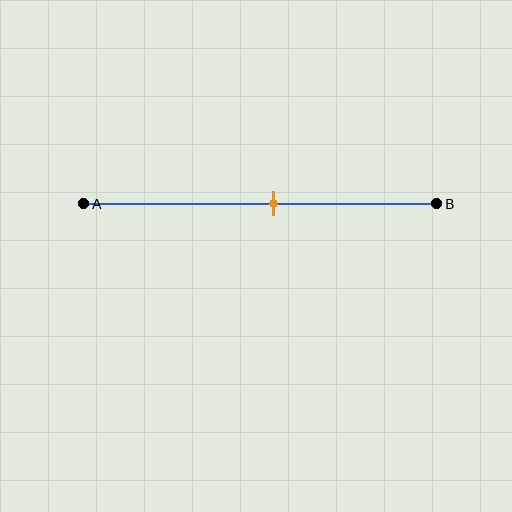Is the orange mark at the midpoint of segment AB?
No, the mark is at about 55% from A, not at the 50% midpoint.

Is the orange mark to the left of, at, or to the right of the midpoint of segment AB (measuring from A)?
The orange mark is to the right of the midpoint of segment AB.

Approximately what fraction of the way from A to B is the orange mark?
The orange mark is approximately 55% of the way from A to B.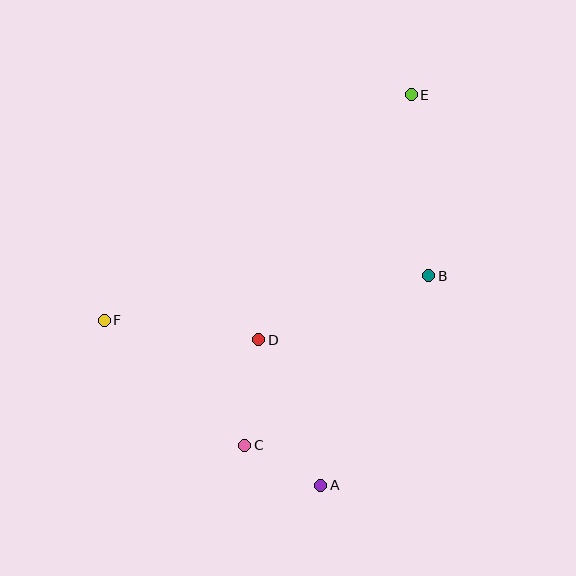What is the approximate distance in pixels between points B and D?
The distance between B and D is approximately 182 pixels.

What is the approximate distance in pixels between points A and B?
The distance between A and B is approximately 235 pixels.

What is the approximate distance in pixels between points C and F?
The distance between C and F is approximately 188 pixels.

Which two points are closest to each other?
Points A and C are closest to each other.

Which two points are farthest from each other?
Points A and E are farthest from each other.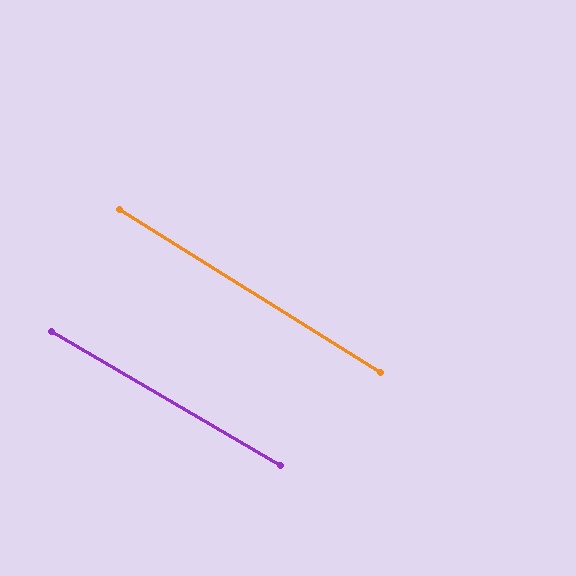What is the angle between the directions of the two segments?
Approximately 2 degrees.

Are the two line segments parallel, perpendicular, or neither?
Parallel — their directions differ by only 1.6°.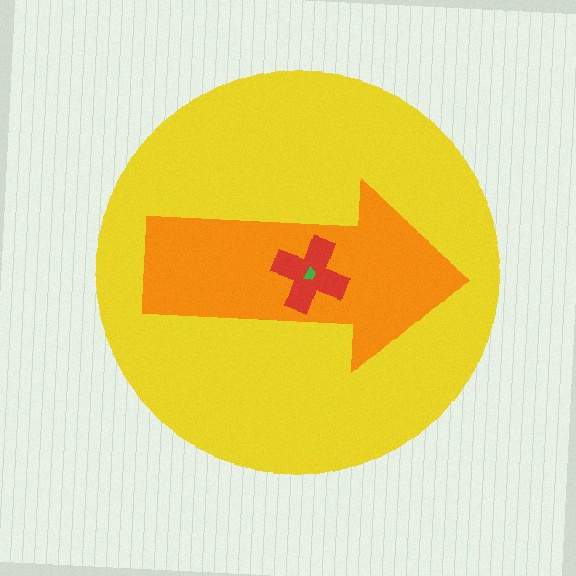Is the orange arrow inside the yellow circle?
Yes.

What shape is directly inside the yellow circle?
The orange arrow.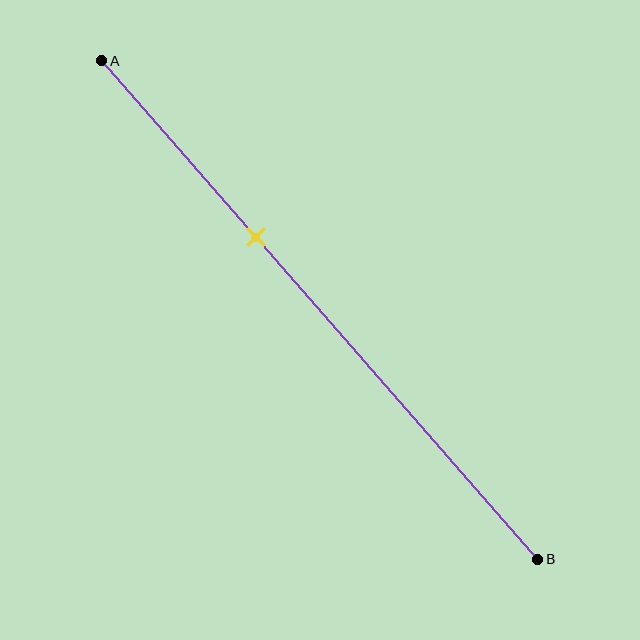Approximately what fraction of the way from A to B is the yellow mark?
The yellow mark is approximately 35% of the way from A to B.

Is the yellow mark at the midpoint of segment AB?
No, the mark is at about 35% from A, not at the 50% midpoint.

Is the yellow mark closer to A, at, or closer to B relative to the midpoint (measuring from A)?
The yellow mark is closer to point A than the midpoint of segment AB.